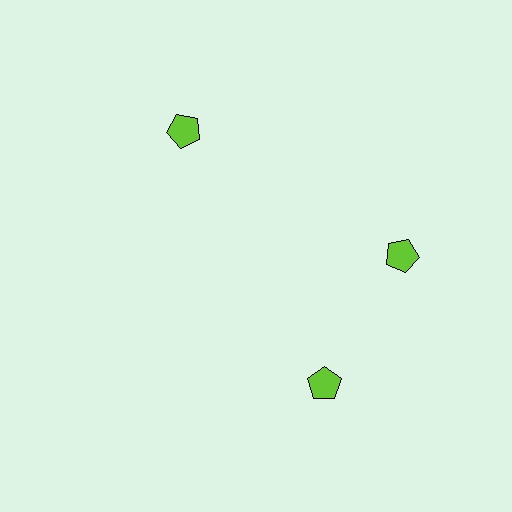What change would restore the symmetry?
The symmetry would be restored by rotating it back into even spacing with its neighbors so that all 3 pentagons sit at equal angles and equal distance from the center.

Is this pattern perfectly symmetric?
No. The 3 lime pentagons are arranged in a ring, but one element near the 7 o'clock position is rotated out of alignment along the ring, breaking the 3-fold rotational symmetry.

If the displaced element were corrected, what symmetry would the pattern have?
It would have 3-fold rotational symmetry — the pattern would map onto itself every 120 degrees.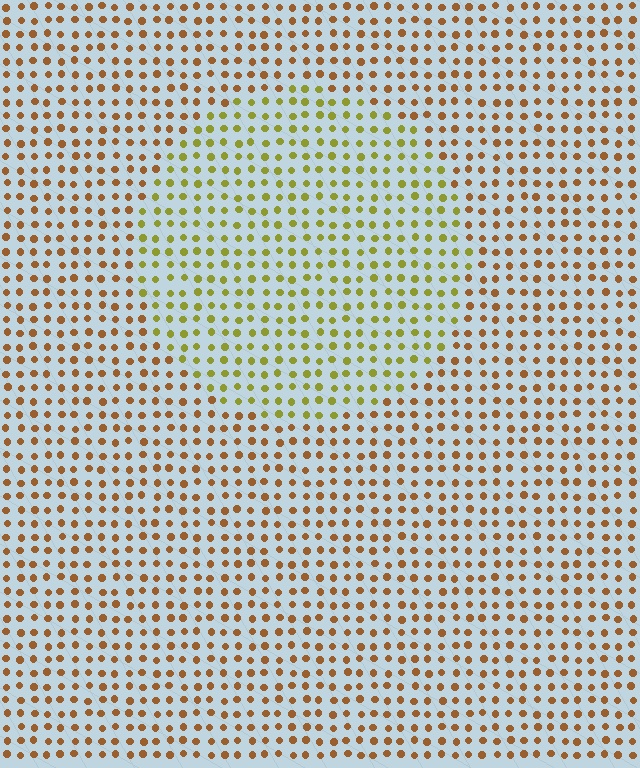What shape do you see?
I see a circle.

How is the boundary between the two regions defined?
The boundary is defined purely by a slight shift in hue (about 41 degrees). Spacing, size, and orientation are identical on both sides.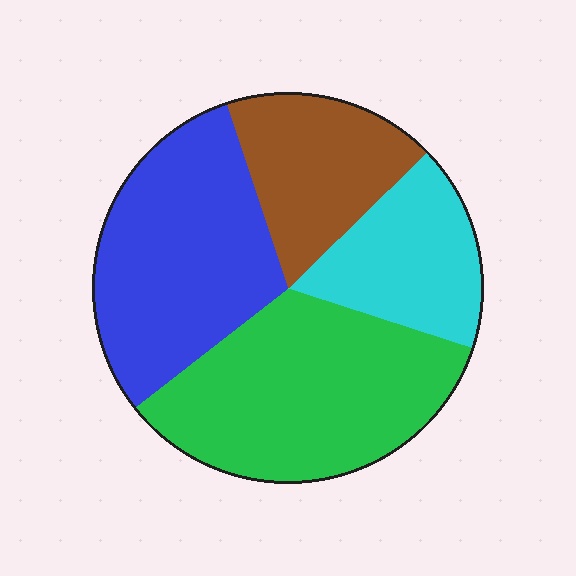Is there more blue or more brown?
Blue.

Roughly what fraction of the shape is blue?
Blue covers about 30% of the shape.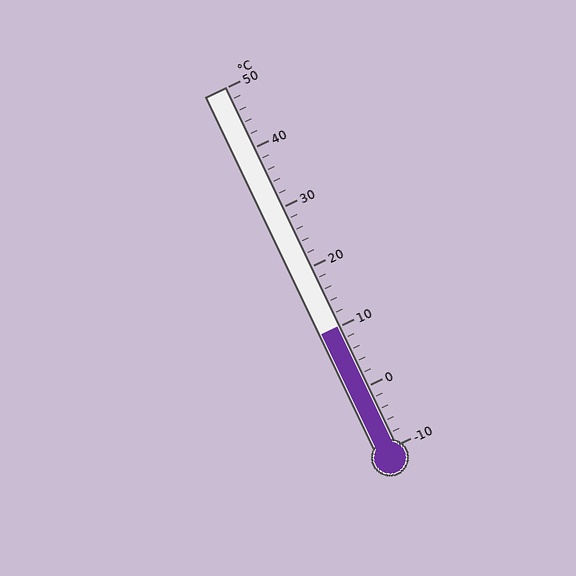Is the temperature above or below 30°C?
The temperature is below 30°C.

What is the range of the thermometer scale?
The thermometer scale ranges from -10°C to 50°C.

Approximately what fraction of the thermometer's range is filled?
The thermometer is filled to approximately 35% of its range.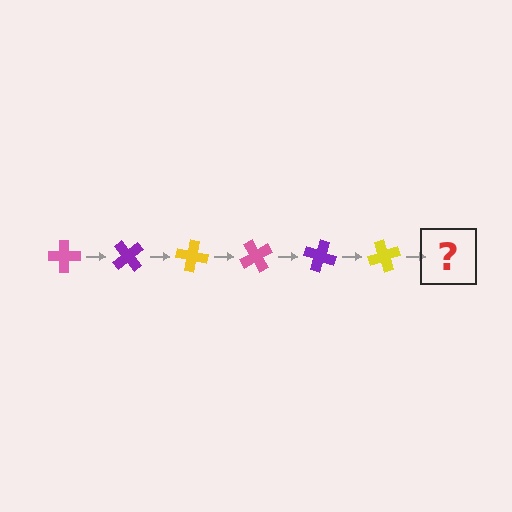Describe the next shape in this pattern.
It should be a pink cross, rotated 300 degrees from the start.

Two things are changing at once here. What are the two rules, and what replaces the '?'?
The two rules are that it rotates 50 degrees each step and the color cycles through pink, purple, and yellow. The '?' should be a pink cross, rotated 300 degrees from the start.